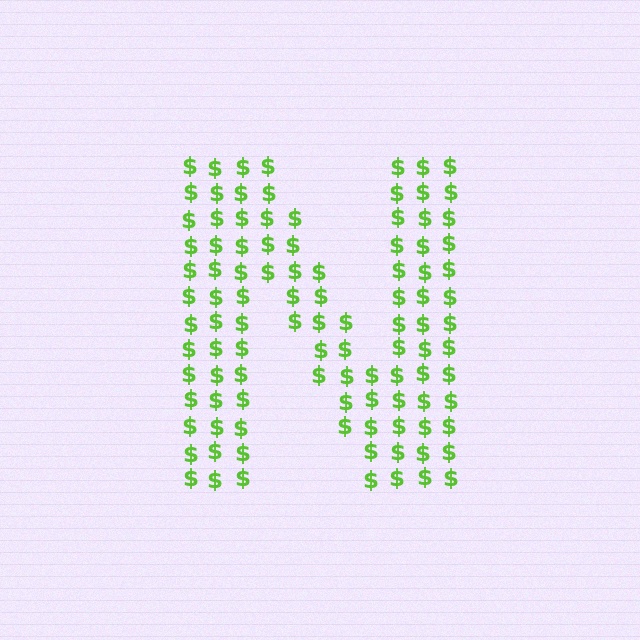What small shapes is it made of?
It is made of small dollar signs.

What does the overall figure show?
The overall figure shows the letter N.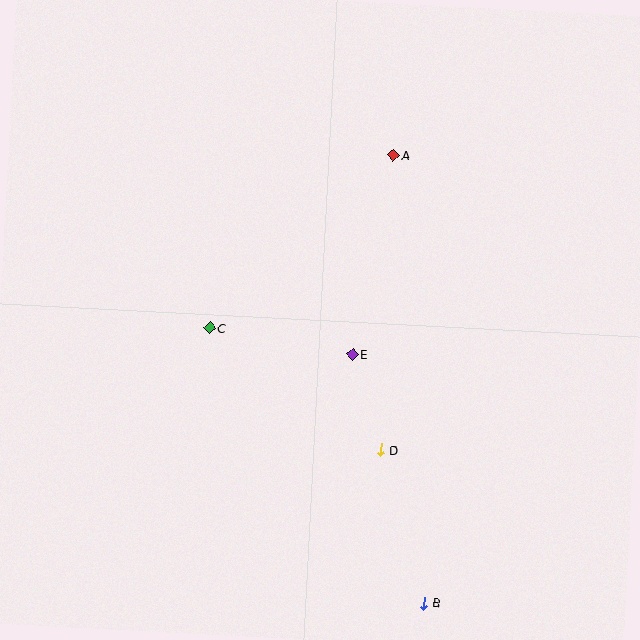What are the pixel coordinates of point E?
Point E is at (353, 354).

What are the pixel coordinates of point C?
Point C is at (210, 328).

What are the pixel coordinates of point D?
Point D is at (381, 450).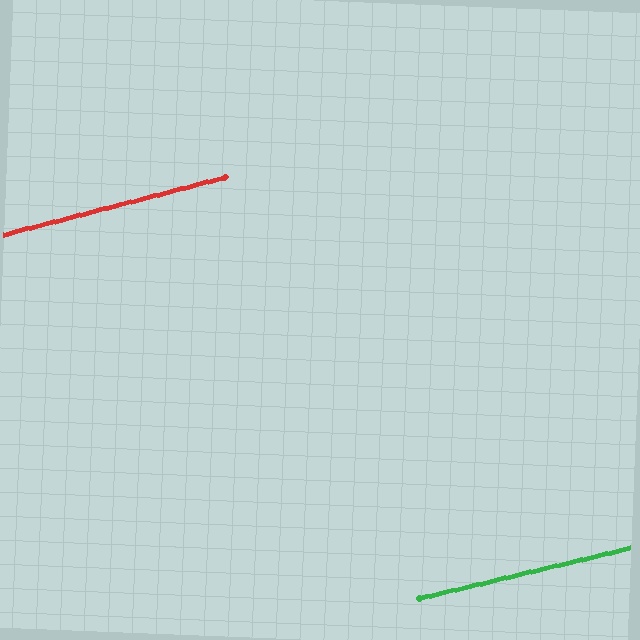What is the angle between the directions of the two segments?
Approximately 1 degree.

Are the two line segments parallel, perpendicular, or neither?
Parallel — their directions differ by only 1.1°.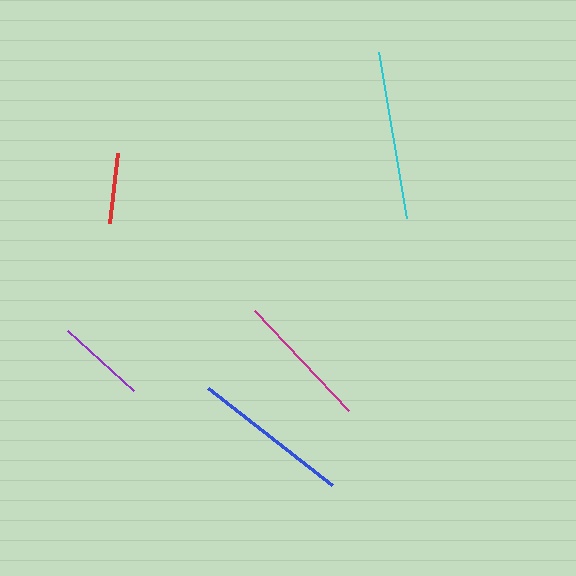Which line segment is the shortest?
The red line is the shortest at approximately 70 pixels.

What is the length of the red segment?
The red segment is approximately 70 pixels long.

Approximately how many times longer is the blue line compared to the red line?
The blue line is approximately 2.2 times the length of the red line.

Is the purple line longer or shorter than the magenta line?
The magenta line is longer than the purple line.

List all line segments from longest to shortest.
From longest to shortest: cyan, blue, magenta, purple, red.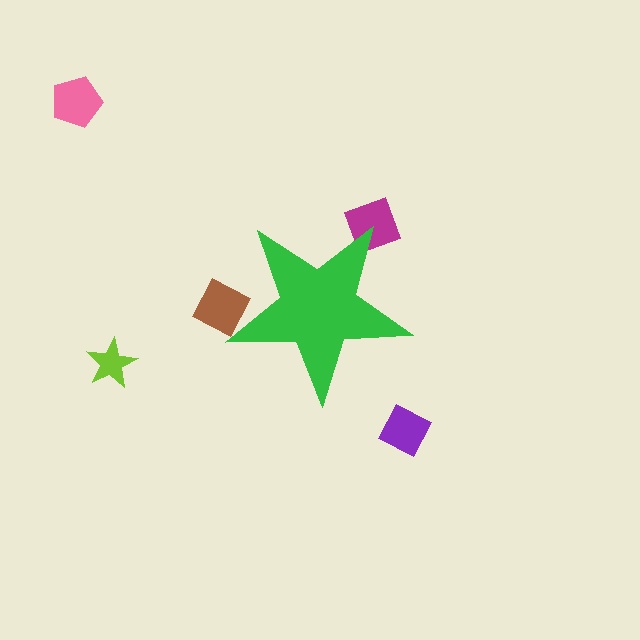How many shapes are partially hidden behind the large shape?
2 shapes are partially hidden.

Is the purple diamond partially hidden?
No, the purple diamond is fully visible.